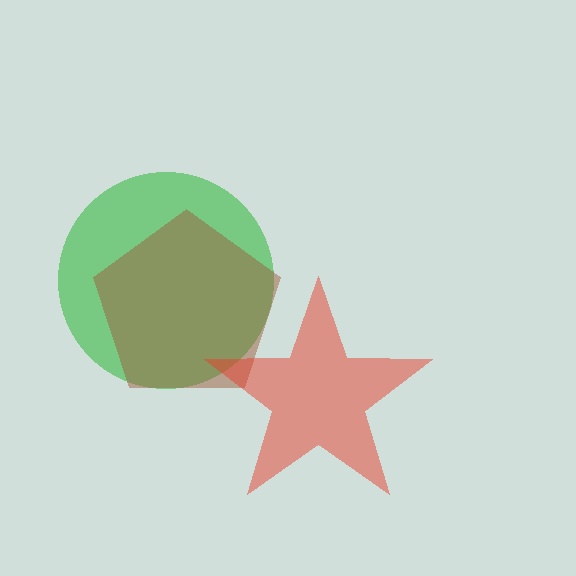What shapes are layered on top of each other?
The layered shapes are: a green circle, a brown pentagon, a red star.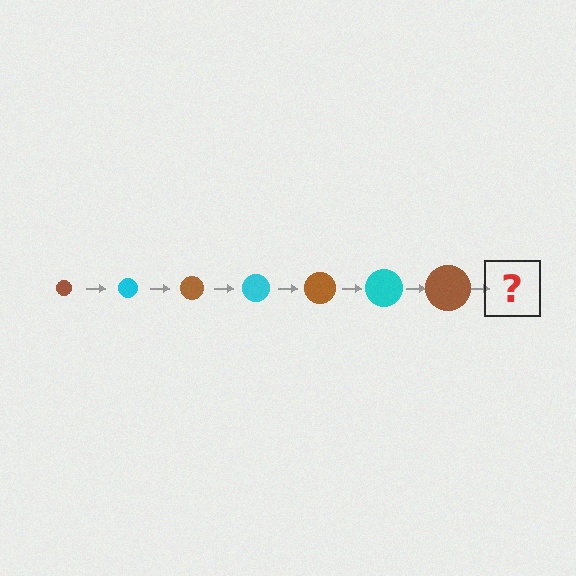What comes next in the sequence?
The next element should be a cyan circle, larger than the previous one.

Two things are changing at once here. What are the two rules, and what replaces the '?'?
The two rules are that the circle grows larger each step and the color cycles through brown and cyan. The '?' should be a cyan circle, larger than the previous one.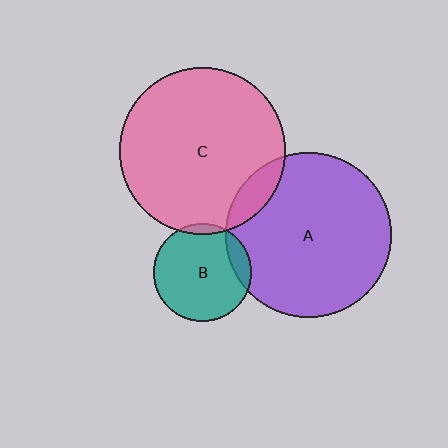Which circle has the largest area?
Circle C (pink).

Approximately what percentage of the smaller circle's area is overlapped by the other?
Approximately 5%.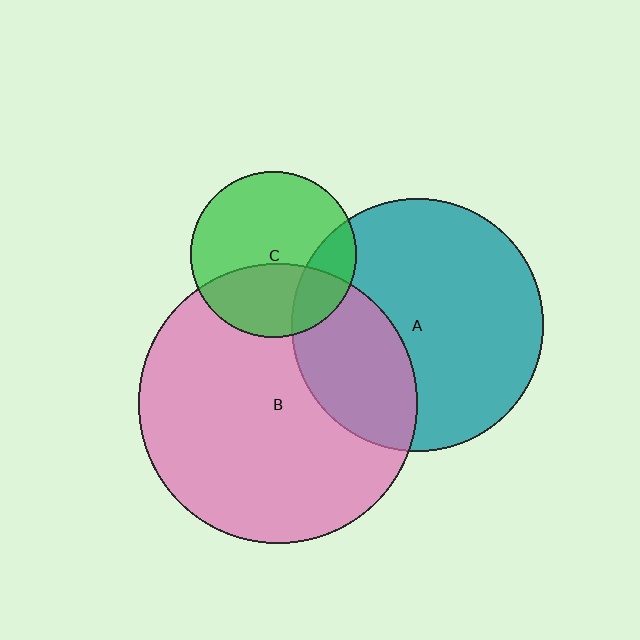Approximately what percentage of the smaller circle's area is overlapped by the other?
Approximately 20%.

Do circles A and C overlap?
Yes.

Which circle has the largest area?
Circle B (pink).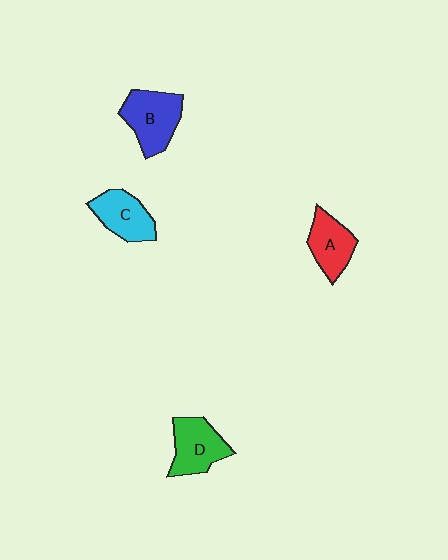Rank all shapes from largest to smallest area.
From largest to smallest: B (blue), D (green), C (cyan), A (red).